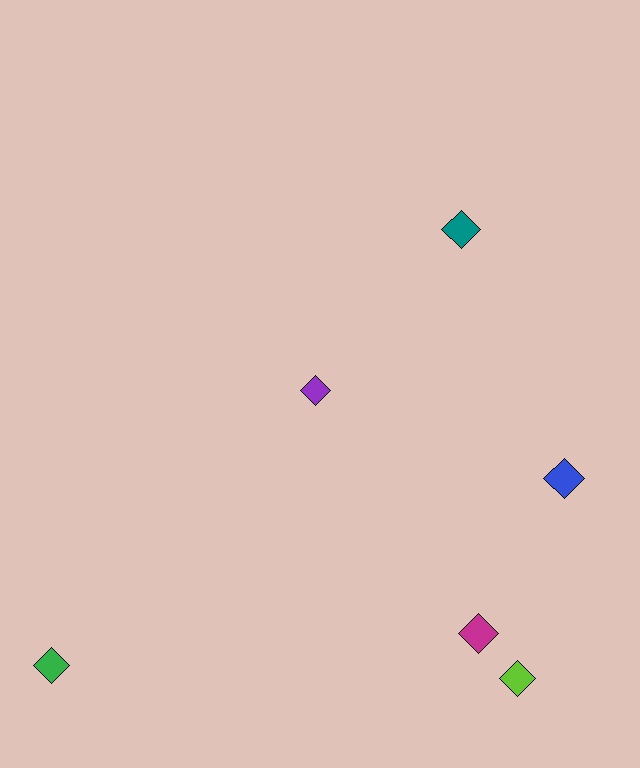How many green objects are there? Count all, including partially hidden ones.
There is 1 green object.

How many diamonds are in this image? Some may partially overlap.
There are 6 diamonds.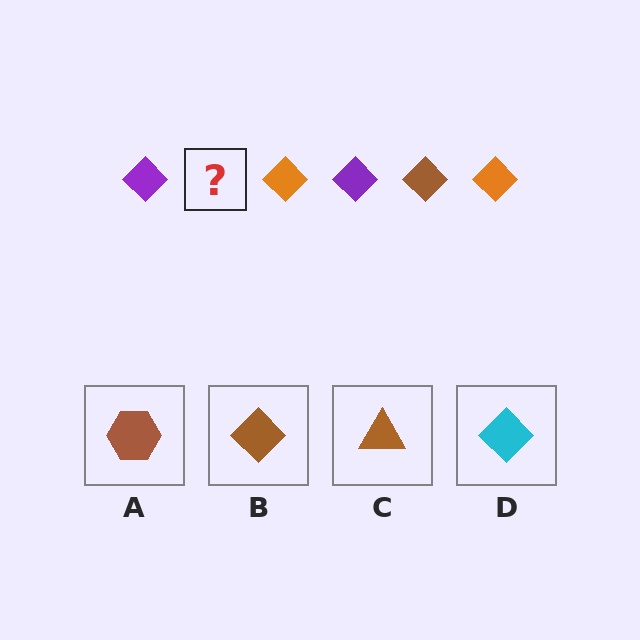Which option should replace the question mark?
Option B.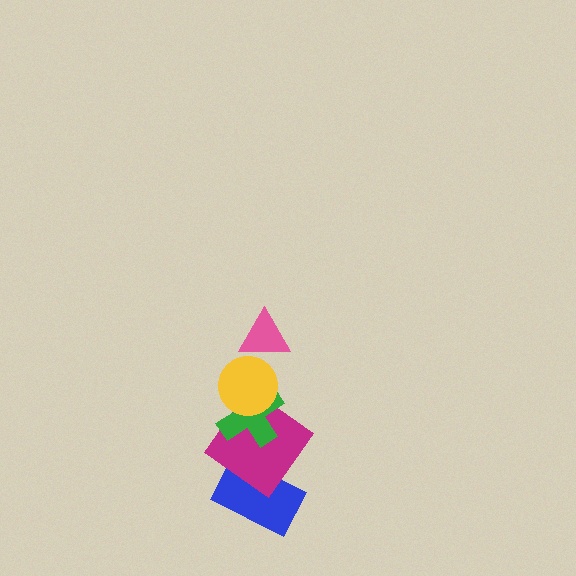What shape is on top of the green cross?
The yellow circle is on top of the green cross.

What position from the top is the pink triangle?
The pink triangle is 1st from the top.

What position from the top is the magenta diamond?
The magenta diamond is 4th from the top.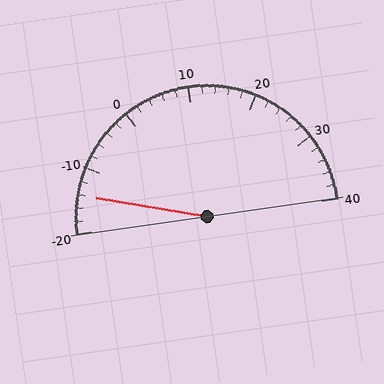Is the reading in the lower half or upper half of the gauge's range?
The reading is in the lower half of the range (-20 to 40).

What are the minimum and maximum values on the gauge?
The gauge ranges from -20 to 40.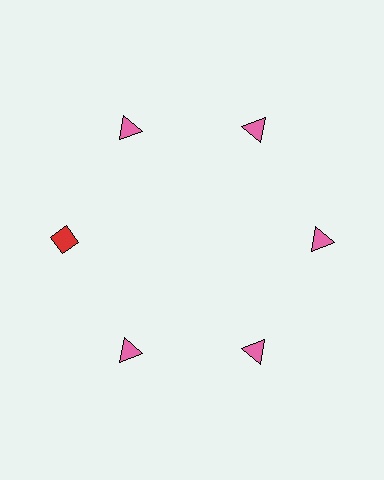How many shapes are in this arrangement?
There are 6 shapes arranged in a ring pattern.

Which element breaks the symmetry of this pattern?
The red diamond at roughly the 9 o'clock position breaks the symmetry. All other shapes are pink triangles.